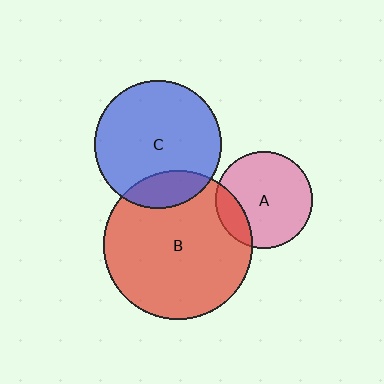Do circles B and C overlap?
Yes.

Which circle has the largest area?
Circle B (red).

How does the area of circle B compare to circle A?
Approximately 2.3 times.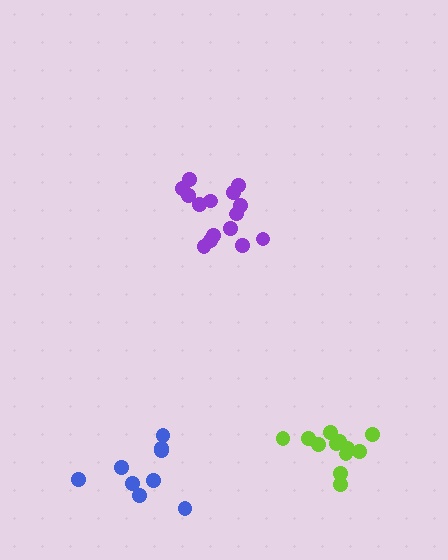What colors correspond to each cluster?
The clusters are colored: lime, purple, blue.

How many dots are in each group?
Group 1: 12 dots, Group 2: 15 dots, Group 3: 9 dots (36 total).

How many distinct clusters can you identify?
There are 3 distinct clusters.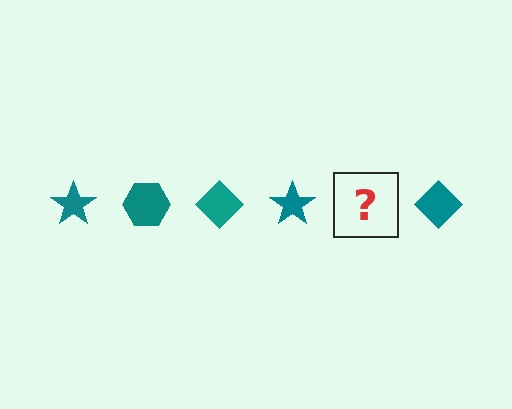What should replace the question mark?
The question mark should be replaced with a teal hexagon.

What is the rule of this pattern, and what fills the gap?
The rule is that the pattern cycles through star, hexagon, diamond shapes in teal. The gap should be filled with a teal hexagon.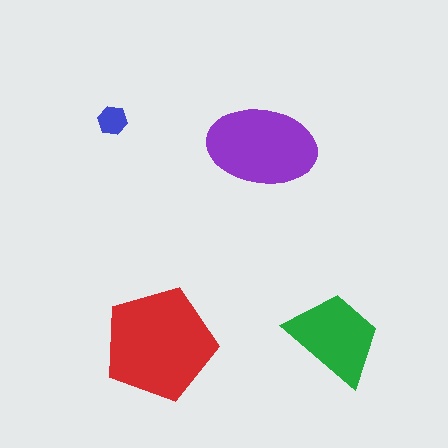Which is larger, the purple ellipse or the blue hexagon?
The purple ellipse.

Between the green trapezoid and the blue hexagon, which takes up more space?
The green trapezoid.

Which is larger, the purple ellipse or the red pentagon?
The red pentagon.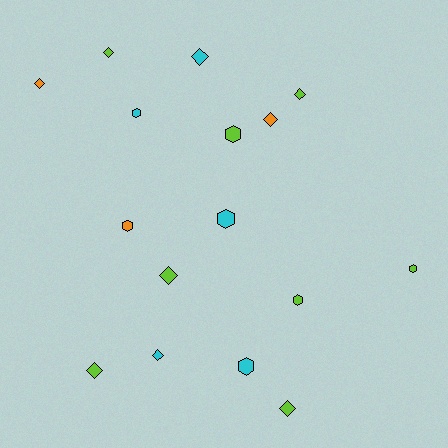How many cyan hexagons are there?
There are 3 cyan hexagons.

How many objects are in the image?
There are 16 objects.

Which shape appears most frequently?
Diamond, with 9 objects.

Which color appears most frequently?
Lime, with 8 objects.